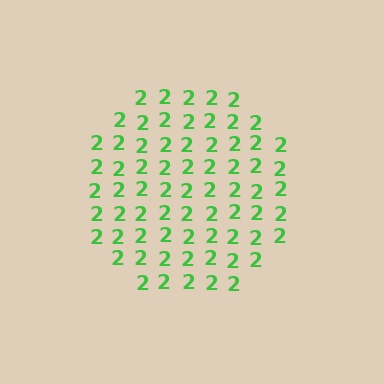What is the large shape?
The large shape is a circle.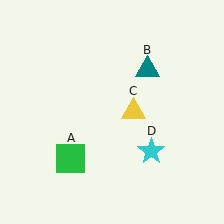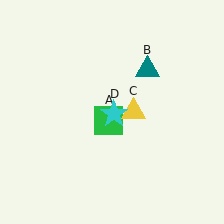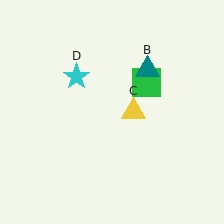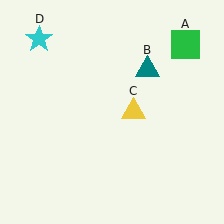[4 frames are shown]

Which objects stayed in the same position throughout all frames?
Teal triangle (object B) and yellow triangle (object C) remained stationary.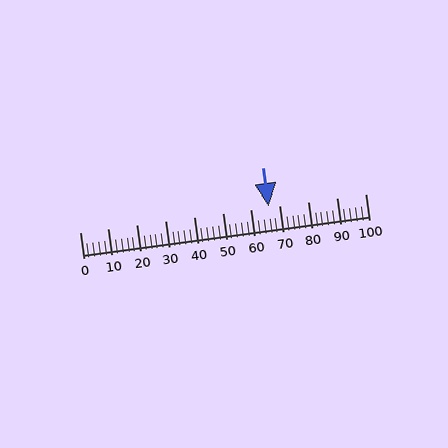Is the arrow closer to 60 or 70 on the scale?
The arrow is closer to 70.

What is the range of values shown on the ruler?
The ruler shows values from 0 to 100.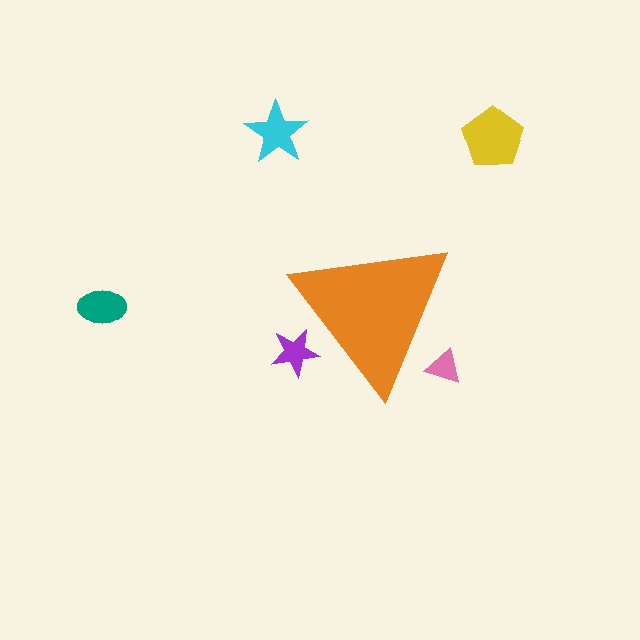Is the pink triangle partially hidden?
Yes, the pink triangle is partially hidden behind the orange triangle.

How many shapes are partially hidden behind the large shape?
2 shapes are partially hidden.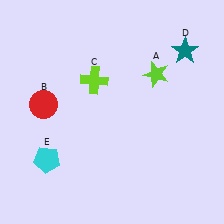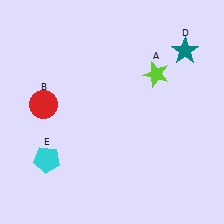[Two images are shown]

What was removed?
The lime cross (C) was removed in Image 2.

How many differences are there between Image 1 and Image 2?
There is 1 difference between the two images.